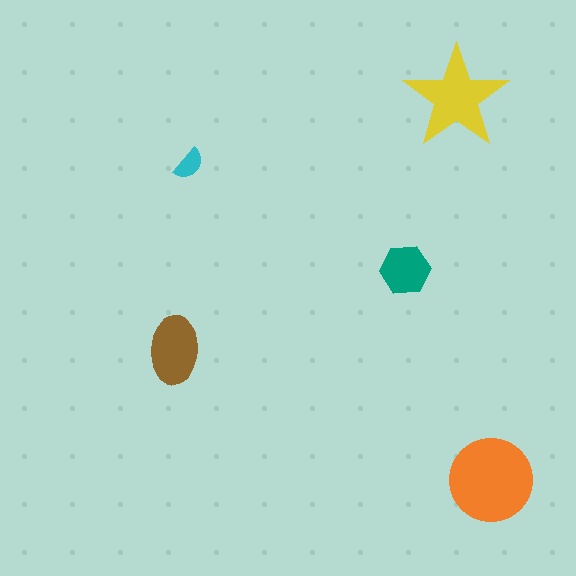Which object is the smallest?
The cyan semicircle.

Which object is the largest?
The orange circle.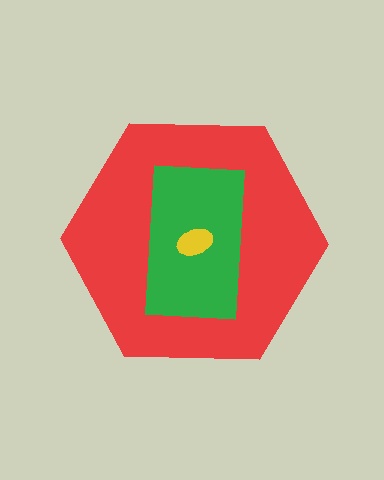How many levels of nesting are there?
3.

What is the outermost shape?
The red hexagon.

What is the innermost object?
The yellow ellipse.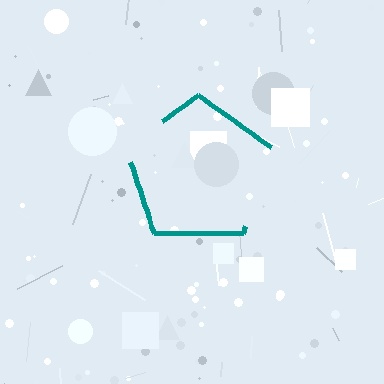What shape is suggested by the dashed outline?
The dashed outline suggests a pentagon.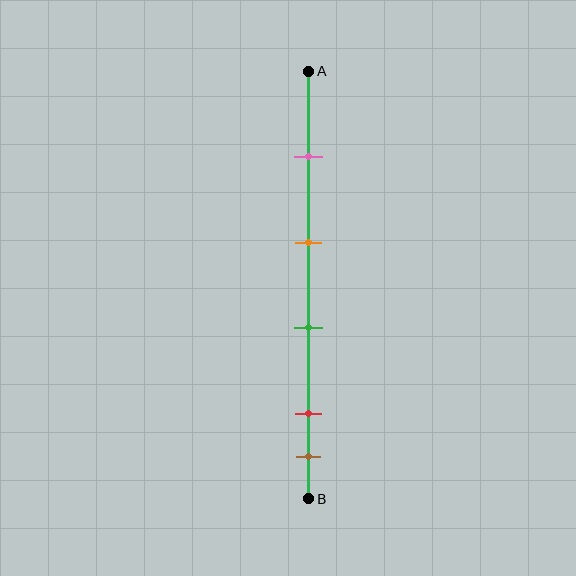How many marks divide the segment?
There are 5 marks dividing the segment.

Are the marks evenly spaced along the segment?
No, the marks are not evenly spaced.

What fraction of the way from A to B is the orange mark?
The orange mark is approximately 40% (0.4) of the way from A to B.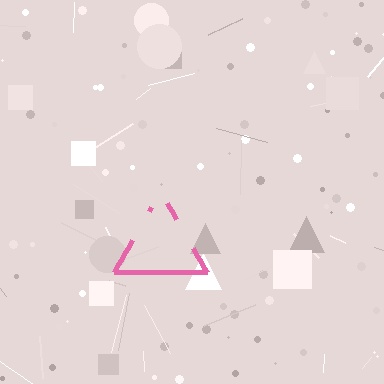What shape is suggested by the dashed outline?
The dashed outline suggests a triangle.